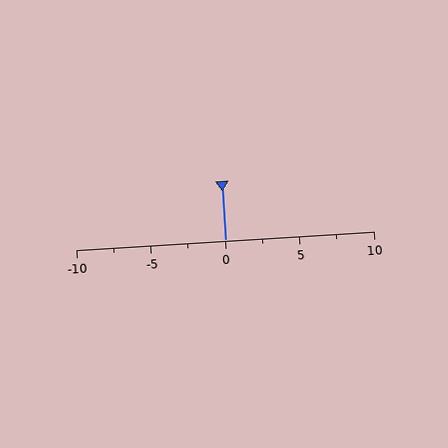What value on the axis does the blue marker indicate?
The marker indicates approximately 0.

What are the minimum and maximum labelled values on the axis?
The axis runs from -10 to 10.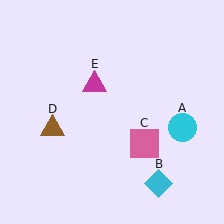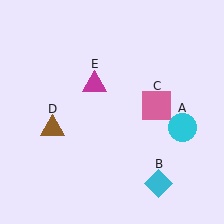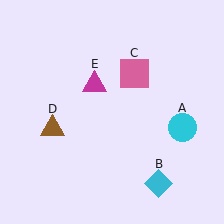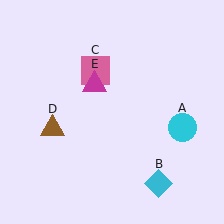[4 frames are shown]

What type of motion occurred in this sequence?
The pink square (object C) rotated counterclockwise around the center of the scene.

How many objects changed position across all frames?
1 object changed position: pink square (object C).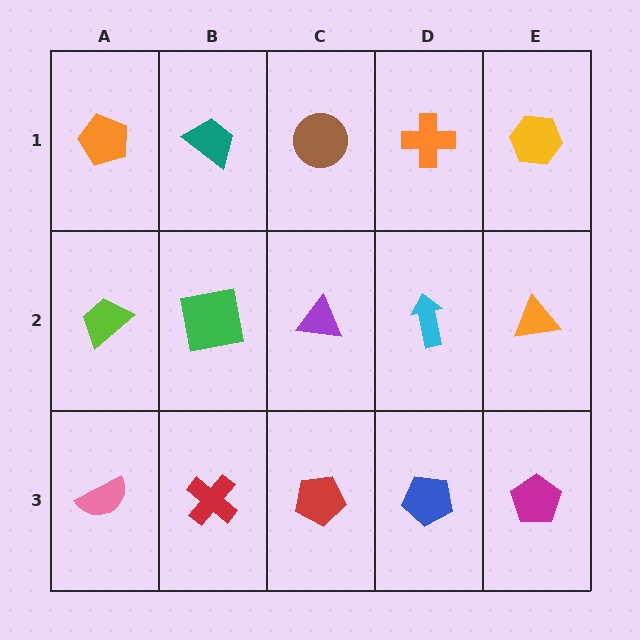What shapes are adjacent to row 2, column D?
An orange cross (row 1, column D), a blue pentagon (row 3, column D), a purple triangle (row 2, column C), an orange triangle (row 2, column E).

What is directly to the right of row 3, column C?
A blue pentagon.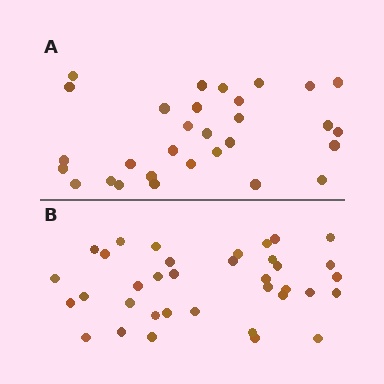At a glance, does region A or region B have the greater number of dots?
Region B (the bottom region) has more dots.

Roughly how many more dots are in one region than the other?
Region B has about 6 more dots than region A.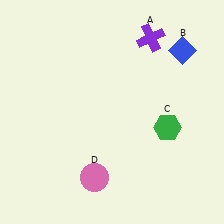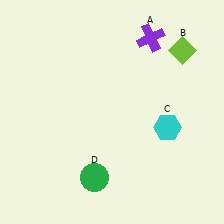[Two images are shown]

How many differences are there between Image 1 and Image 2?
There are 3 differences between the two images.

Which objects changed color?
B changed from blue to lime. C changed from green to cyan. D changed from pink to green.